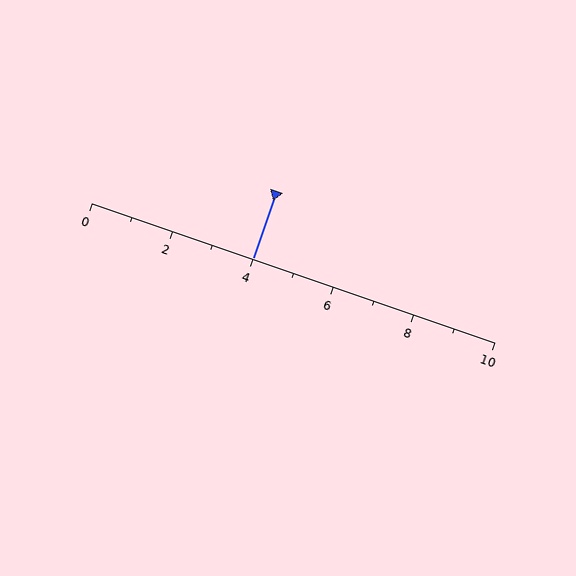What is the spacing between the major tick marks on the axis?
The major ticks are spaced 2 apart.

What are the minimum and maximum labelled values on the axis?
The axis runs from 0 to 10.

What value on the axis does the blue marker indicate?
The marker indicates approximately 4.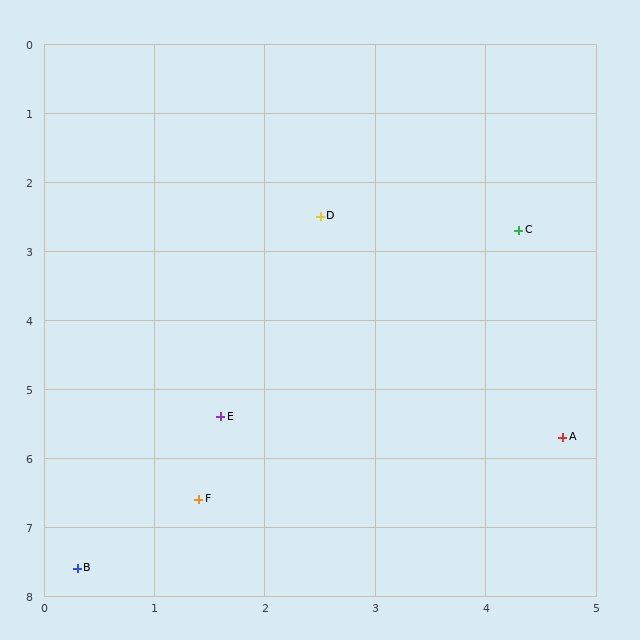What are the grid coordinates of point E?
Point E is at approximately (1.6, 5.4).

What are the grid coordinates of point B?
Point B is at approximately (0.3, 7.6).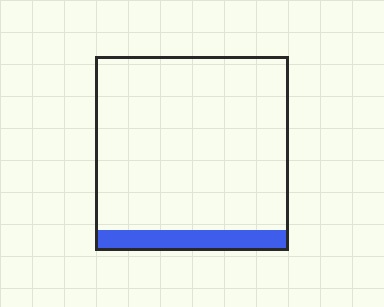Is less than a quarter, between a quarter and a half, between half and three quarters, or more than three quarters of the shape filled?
Less than a quarter.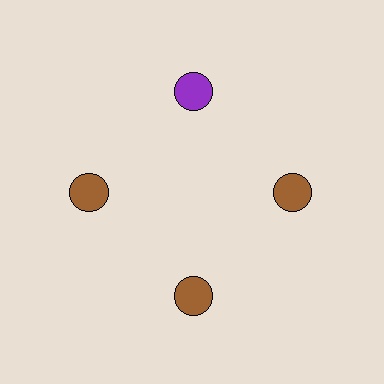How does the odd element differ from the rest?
It has a different color: purple instead of brown.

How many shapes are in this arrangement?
There are 4 shapes arranged in a ring pattern.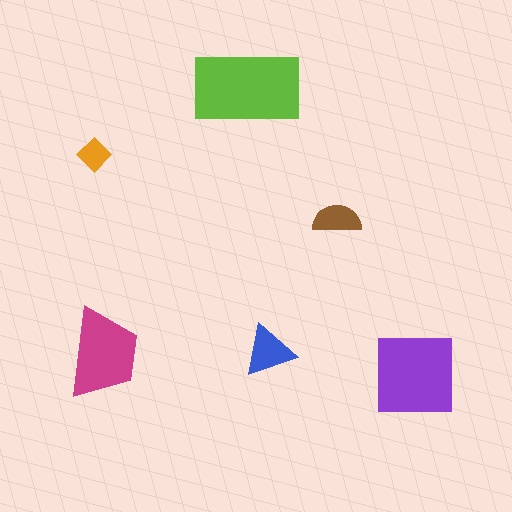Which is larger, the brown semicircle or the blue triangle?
The blue triangle.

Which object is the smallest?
The orange diamond.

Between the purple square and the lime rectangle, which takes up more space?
The lime rectangle.